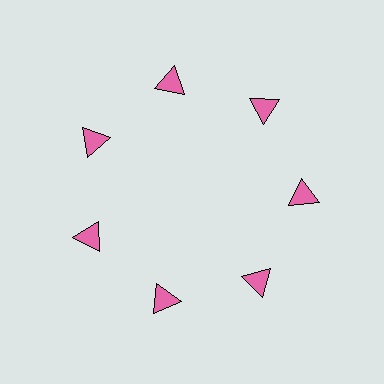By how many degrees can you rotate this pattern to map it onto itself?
The pattern maps onto itself every 51 degrees of rotation.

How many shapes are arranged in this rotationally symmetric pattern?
There are 7 shapes, arranged in 7 groups of 1.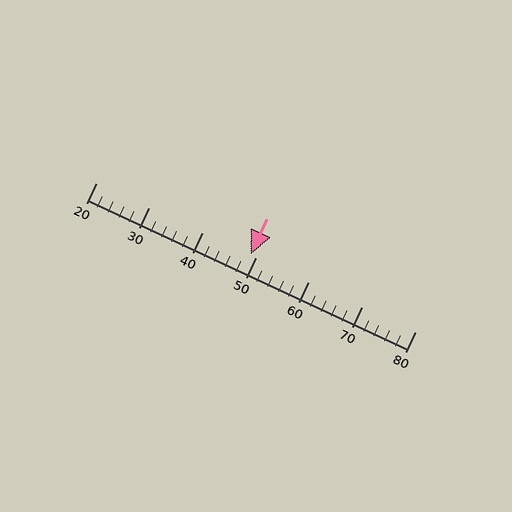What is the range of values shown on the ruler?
The ruler shows values from 20 to 80.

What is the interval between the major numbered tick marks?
The major tick marks are spaced 10 units apart.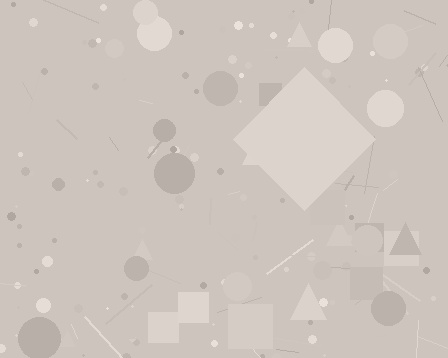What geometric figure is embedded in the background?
A diamond is embedded in the background.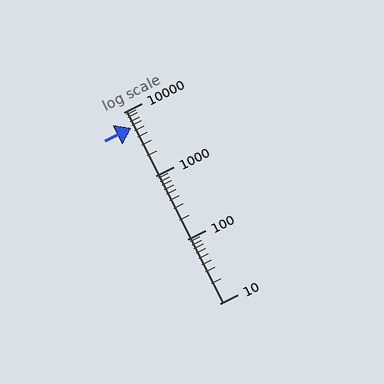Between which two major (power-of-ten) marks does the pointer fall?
The pointer is between 1000 and 10000.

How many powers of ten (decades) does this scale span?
The scale spans 3 decades, from 10 to 10000.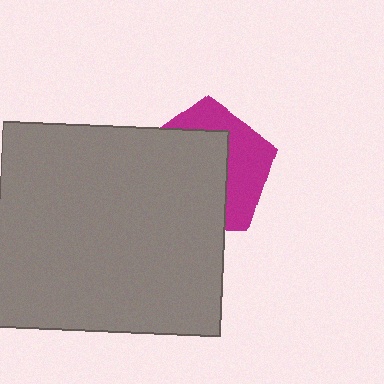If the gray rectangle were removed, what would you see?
You would see the complete magenta pentagon.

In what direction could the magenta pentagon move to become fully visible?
The magenta pentagon could move toward the upper-right. That would shift it out from behind the gray rectangle entirely.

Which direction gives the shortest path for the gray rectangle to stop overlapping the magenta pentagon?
Moving toward the lower-left gives the shortest separation.